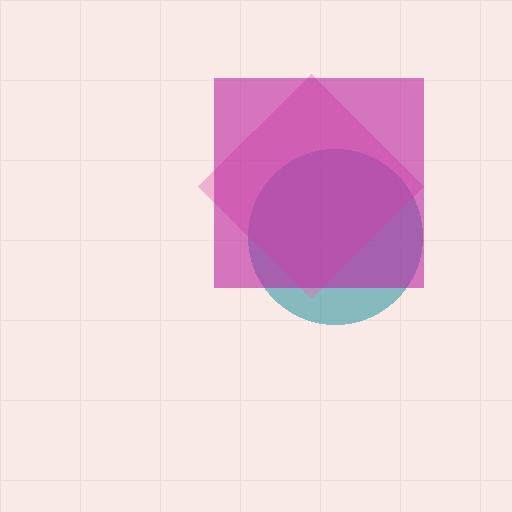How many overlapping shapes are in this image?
There are 3 overlapping shapes in the image.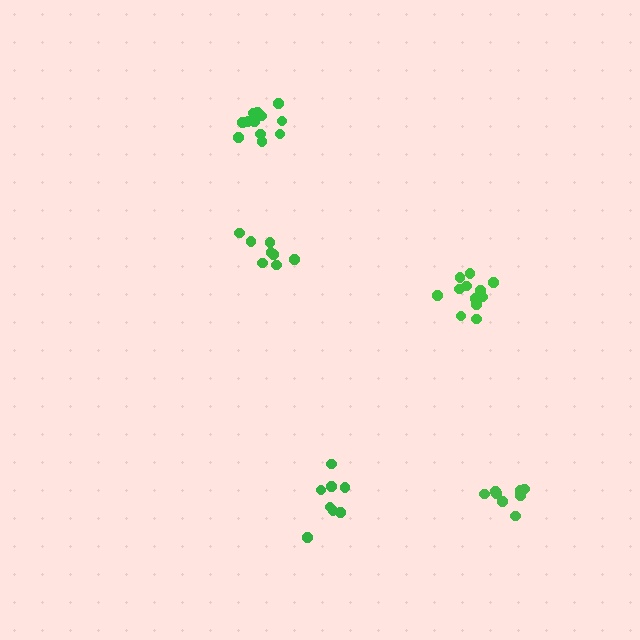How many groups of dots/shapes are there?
There are 5 groups.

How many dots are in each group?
Group 1: 8 dots, Group 2: 8 dots, Group 3: 12 dots, Group 4: 13 dots, Group 5: 8 dots (49 total).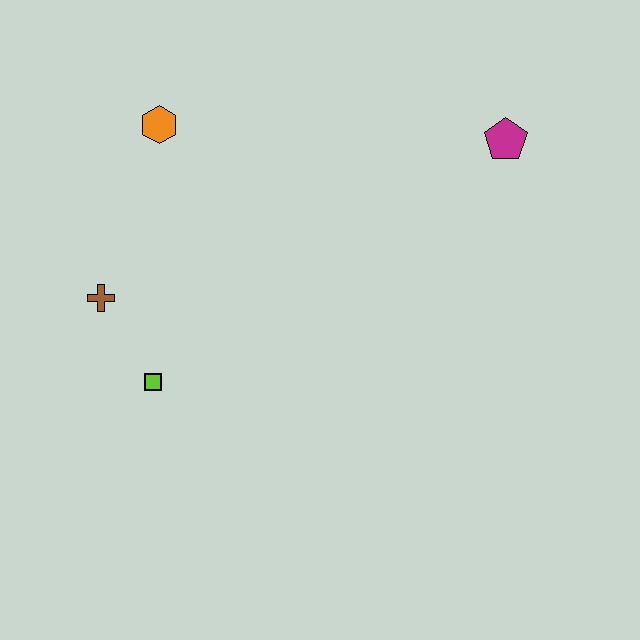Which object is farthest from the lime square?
The magenta pentagon is farthest from the lime square.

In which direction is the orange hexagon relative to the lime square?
The orange hexagon is above the lime square.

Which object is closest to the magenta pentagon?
The orange hexagon is closest to the magenta pentagon.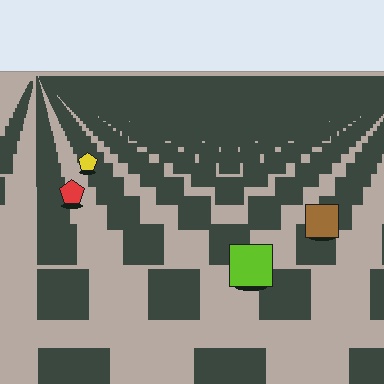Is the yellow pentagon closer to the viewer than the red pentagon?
No. The red pentagon is closer — you can tell from the texture gradient: the ground texture is coarser near it.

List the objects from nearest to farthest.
From nearest to farthest: the lime square, the brown square, the red pentagon, the yellow pentagon.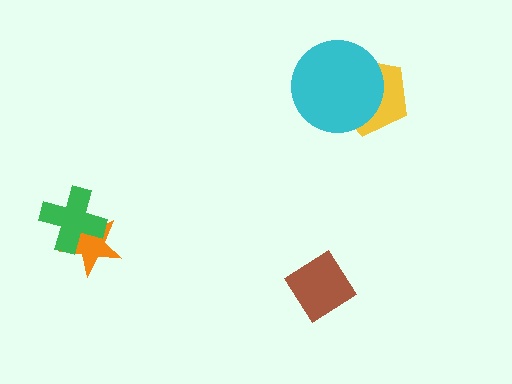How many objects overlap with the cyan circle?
1 object overlaps with the cyan circle.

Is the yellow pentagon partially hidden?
Yes, it is partially covered by another shape.